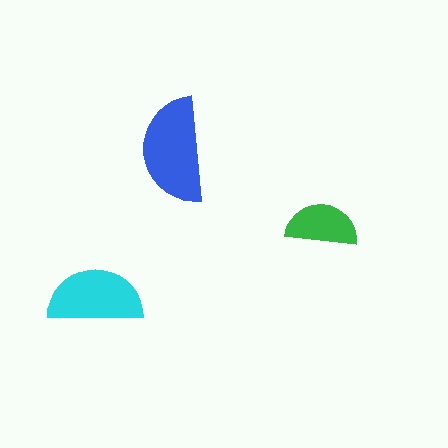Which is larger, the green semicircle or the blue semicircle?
The blue one.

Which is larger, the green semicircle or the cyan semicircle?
The cyan one.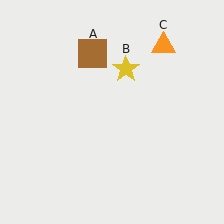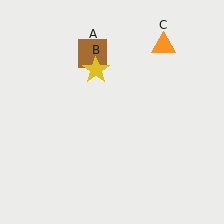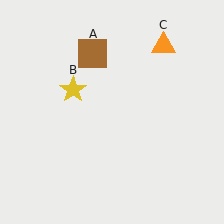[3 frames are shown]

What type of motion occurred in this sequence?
The yellow star (object B) rotated counterclockwise around the center of the scene.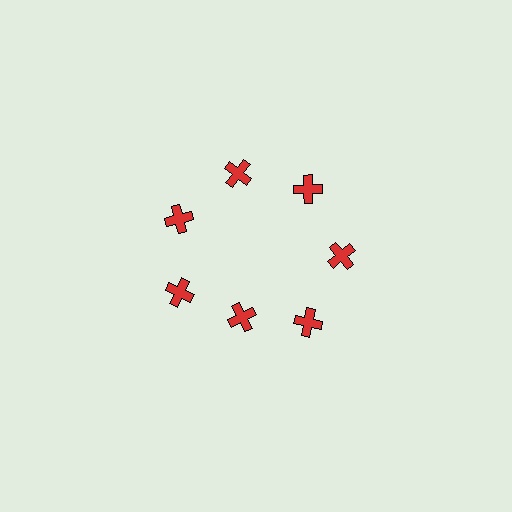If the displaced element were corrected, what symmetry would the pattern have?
It would have 7-fold rotational symmetry — the pattern would map onto itself every 51 degrees.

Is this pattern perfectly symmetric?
No. The 7 red crosses are arranged in a ring, but one element near the 6 o'clock position is pulled inward toward the center, breaking the 7-fold rotational symmetry.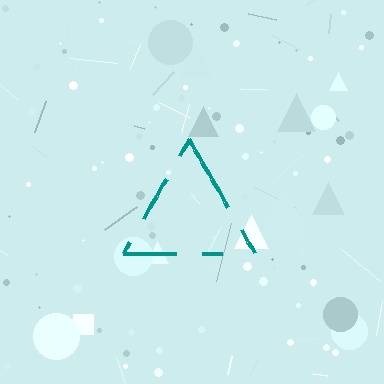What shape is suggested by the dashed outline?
The dashed outline suggests a triangle.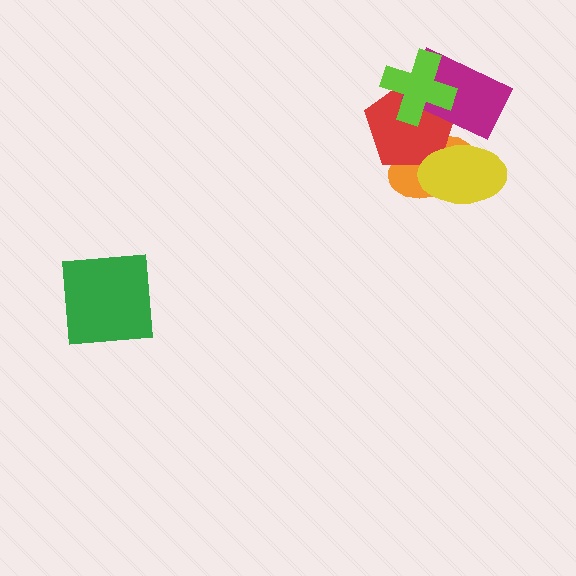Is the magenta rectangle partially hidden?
Yes, it is partially covered by another shape.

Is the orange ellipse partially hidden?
Yes, it is partially covered by another shape.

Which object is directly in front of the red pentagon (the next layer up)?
The magenta rectangle is directly in front of the red pentagon.